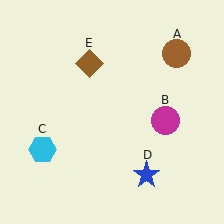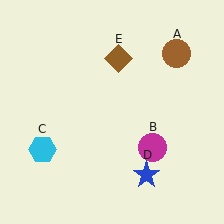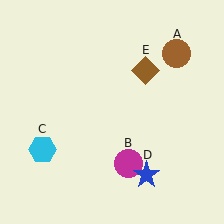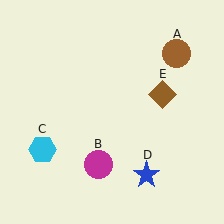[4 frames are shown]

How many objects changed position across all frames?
2 objects changed position: magenta circle (object B), brown diamond (object E).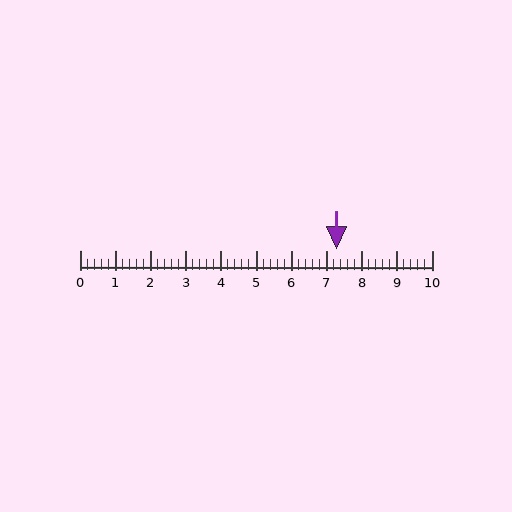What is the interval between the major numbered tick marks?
The major tick marks are spaced 1 units apart.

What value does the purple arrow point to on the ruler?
The purple arrow points to approximately 7.3.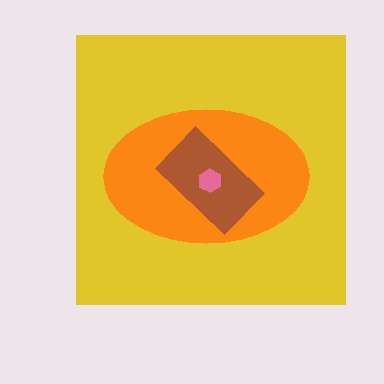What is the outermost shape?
The yellow square.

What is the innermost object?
The pink hexagon.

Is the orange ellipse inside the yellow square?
Yes.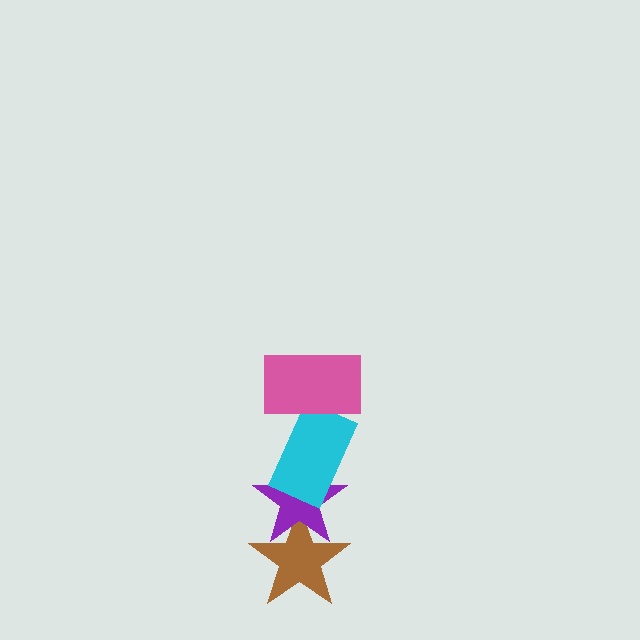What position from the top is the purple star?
The purple star is 3rd from the top.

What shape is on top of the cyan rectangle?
The pink rectangle is on top of the cyan rectangle.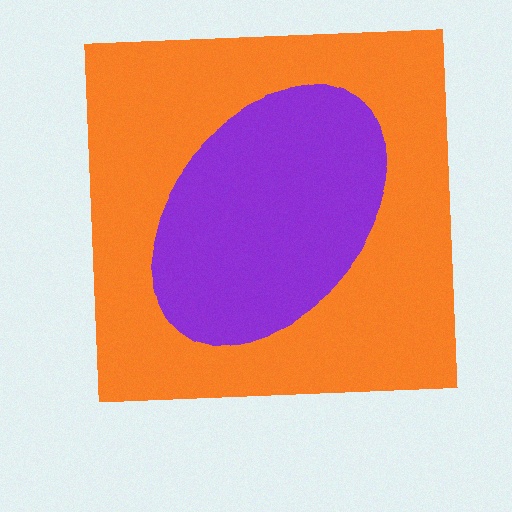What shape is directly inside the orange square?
The purple ellipse.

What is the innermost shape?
The purple ellipse.